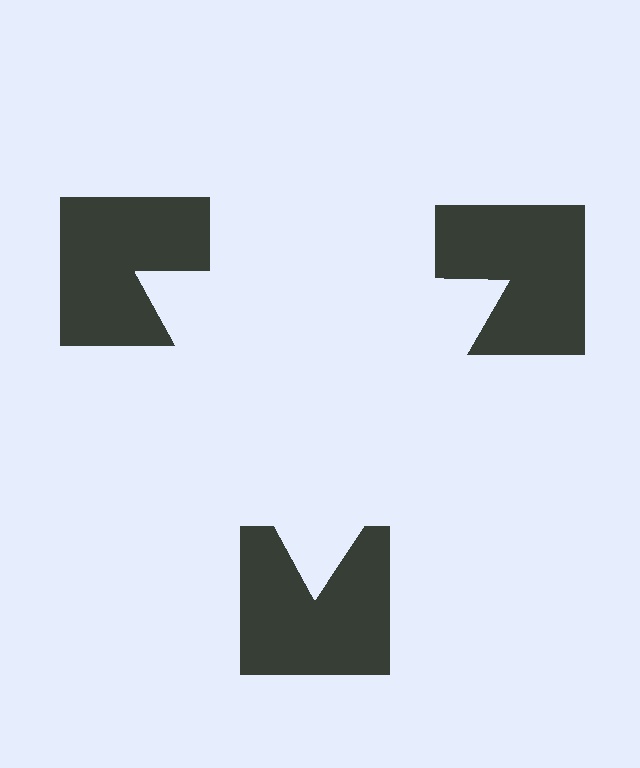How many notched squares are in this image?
There are 3 — one at each vertex of the illusory triangle.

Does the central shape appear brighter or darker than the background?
It typically appears slightly brighter than the background, even though no actual brightness change is drawn.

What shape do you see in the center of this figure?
An illusory triangle — its edges are inferred from the aligned wedge cuts in the notched squares, not physically drawn.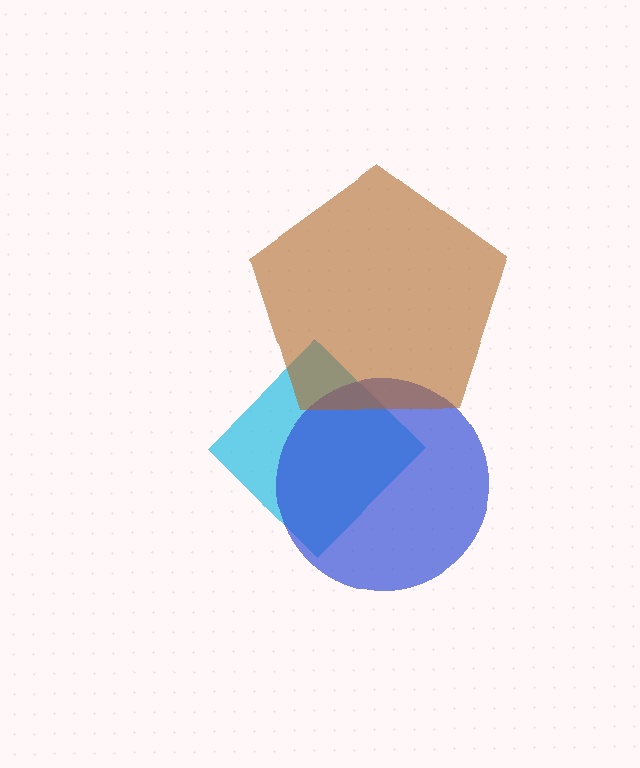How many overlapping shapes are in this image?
There are 3 overlapping shapes in the image.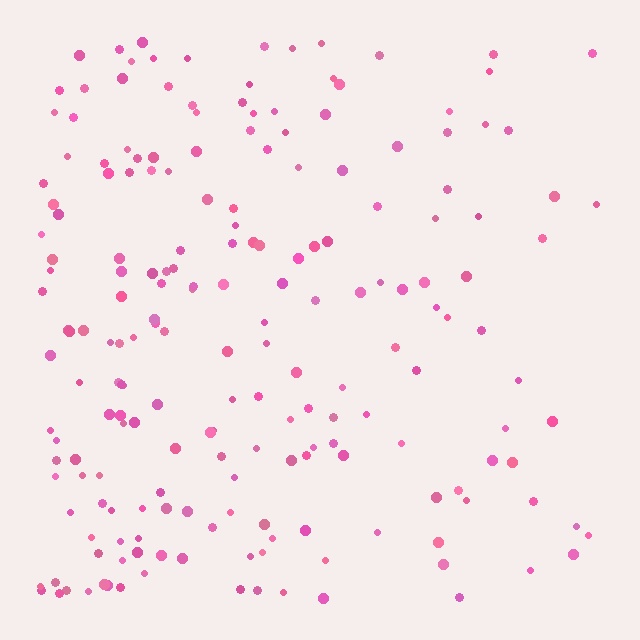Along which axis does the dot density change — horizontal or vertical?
Horizontal.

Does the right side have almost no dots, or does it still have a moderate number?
Still a moderate number, just noticeably fewer than the left.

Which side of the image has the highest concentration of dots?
The left.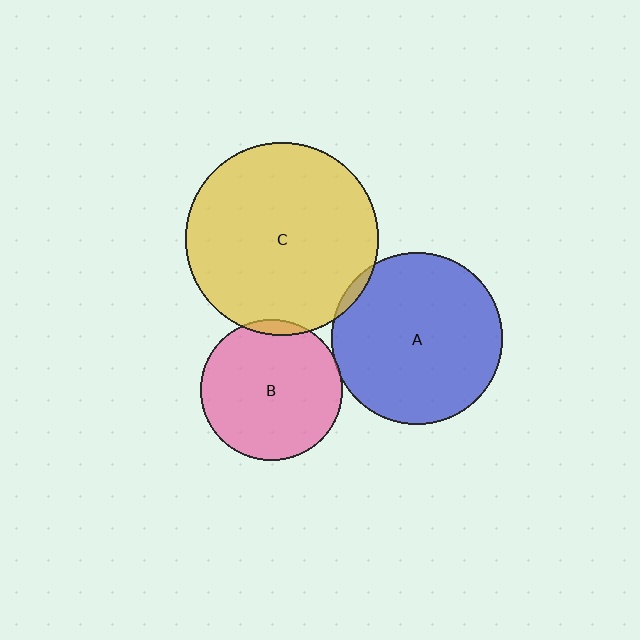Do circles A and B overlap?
Yes.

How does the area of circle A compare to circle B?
Approximately 1.5 times.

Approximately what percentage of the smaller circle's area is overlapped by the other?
Approximately 5%.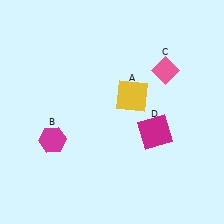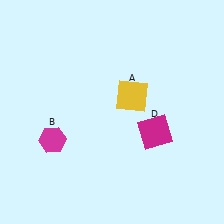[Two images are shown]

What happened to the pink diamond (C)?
The pink diamond (C) was removed in Image 2. It was in the top-right area of Image 1.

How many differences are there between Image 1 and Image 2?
There is 1 difference between the two images.